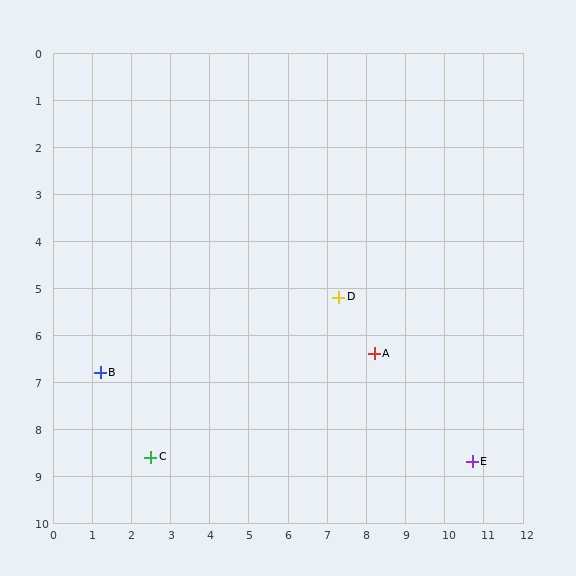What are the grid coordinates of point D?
Point D is at approximately (7.3, 5.2).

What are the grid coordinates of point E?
Point E is at approximately (10.7, 8.7).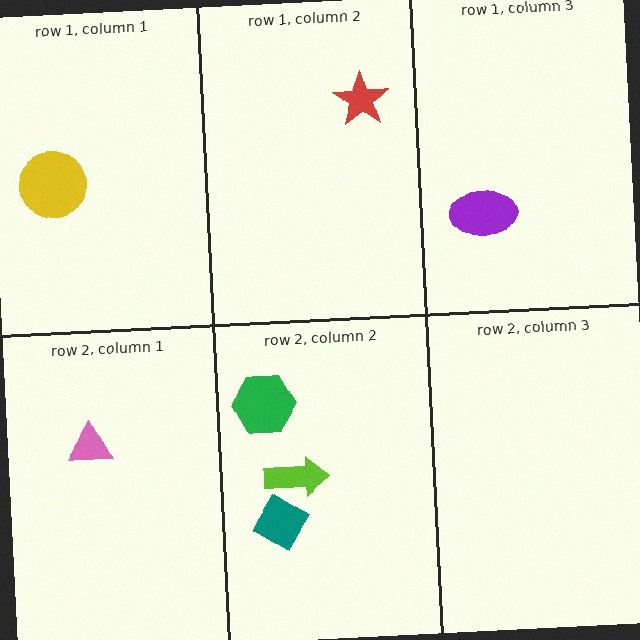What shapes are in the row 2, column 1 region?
The pink triangle.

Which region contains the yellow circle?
The row 1, column 1 region.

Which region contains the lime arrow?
The row 2, column 2 region.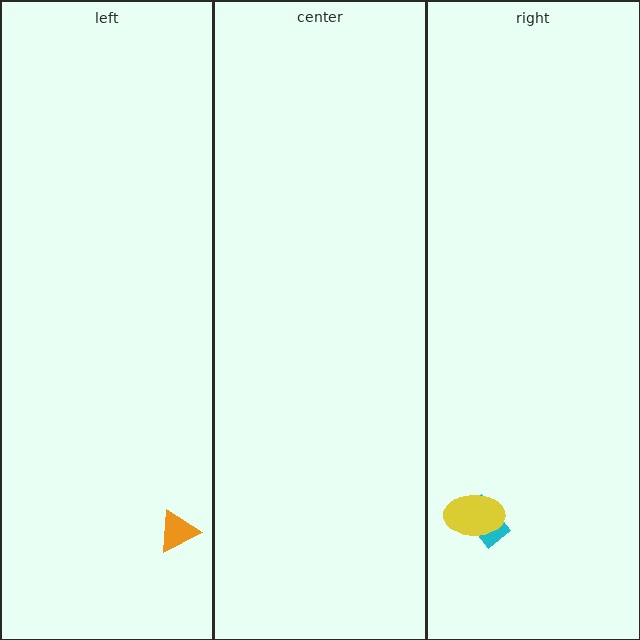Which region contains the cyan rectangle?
The right region.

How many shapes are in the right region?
2.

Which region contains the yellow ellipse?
The right region.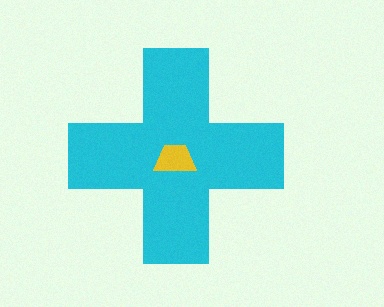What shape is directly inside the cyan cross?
The yellow trapezoid.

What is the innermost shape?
The yellow trapezoid.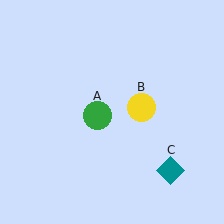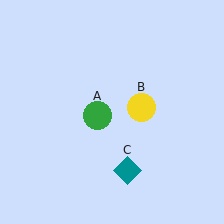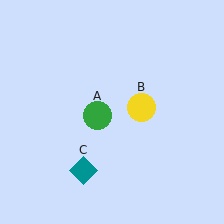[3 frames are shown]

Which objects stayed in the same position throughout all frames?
Green circle (object A) and yellow circle (object B) remained stationary.